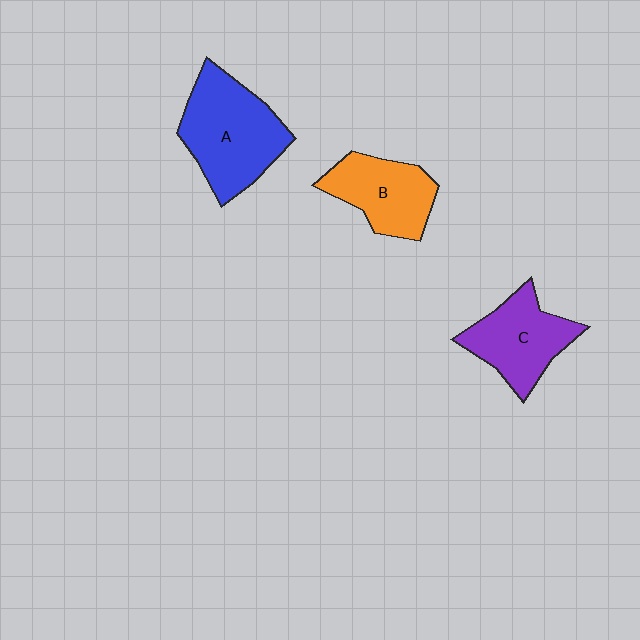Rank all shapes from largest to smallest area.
From largest to smallest: A (blue), C (purple), B (orange).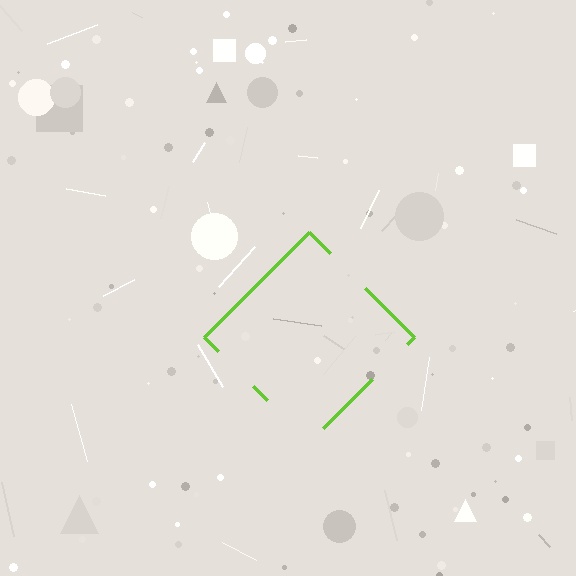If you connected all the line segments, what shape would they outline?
They would outline a diamond.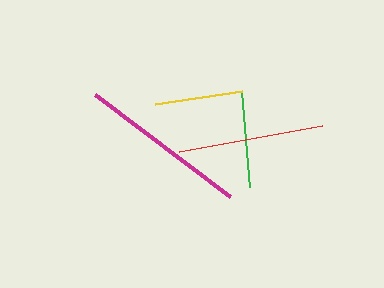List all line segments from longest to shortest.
From longest to shortest: magenta, red, green, yellow.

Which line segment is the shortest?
The yellow line is the shortest at approximately 88 pixels.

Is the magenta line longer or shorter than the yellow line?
The magenta line is longer than the yellow line.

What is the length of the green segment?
The green segment is approximately 95 pixels long.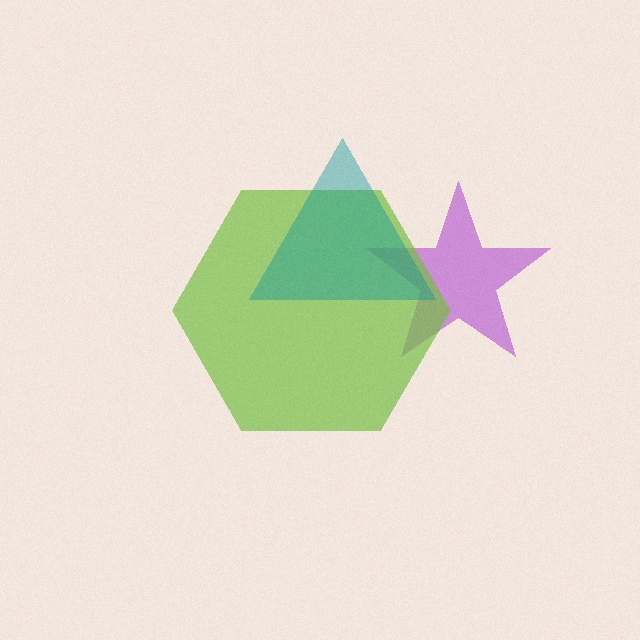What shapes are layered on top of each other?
The layered shapes are: a purple star, a lime hexagon, a teal triangle.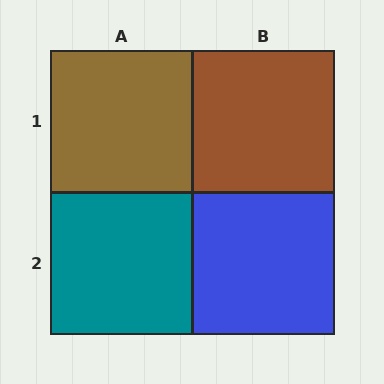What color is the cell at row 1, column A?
Brown.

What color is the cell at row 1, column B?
Brown.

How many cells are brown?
2 cells are brown.